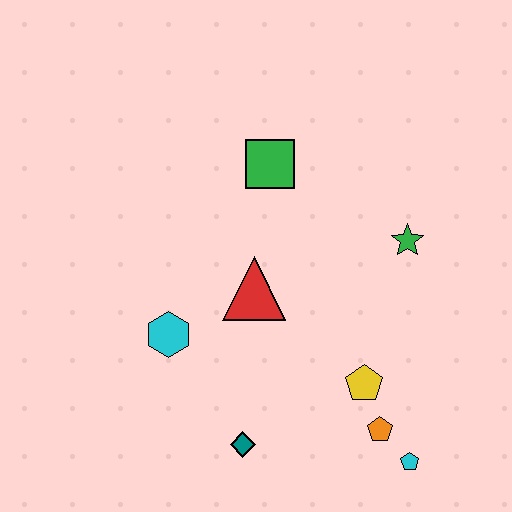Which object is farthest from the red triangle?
The cyan pentagon is farthest from the red triangle.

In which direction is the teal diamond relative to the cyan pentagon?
The teal diamond is to the left of the cyan pentagon.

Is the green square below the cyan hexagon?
No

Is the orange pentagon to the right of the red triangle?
Yes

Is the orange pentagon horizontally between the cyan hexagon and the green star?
Yes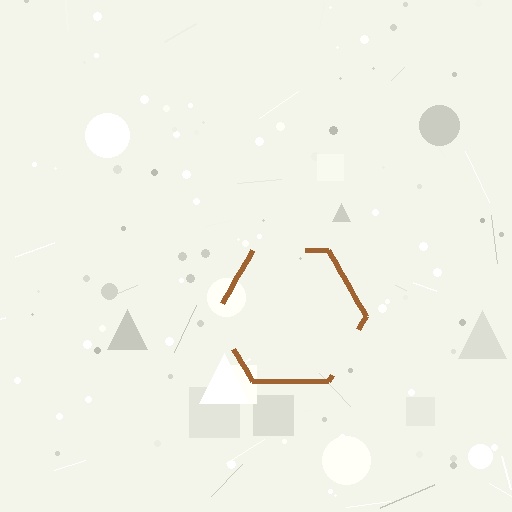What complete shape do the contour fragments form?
The contour fragments form a hexagon.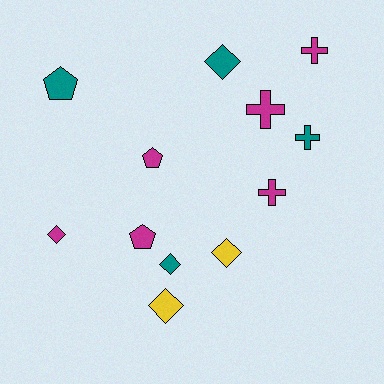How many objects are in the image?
There are 12 objects.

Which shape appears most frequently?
Diamond, with 5 objects.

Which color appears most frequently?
Magenta, with 6 objects.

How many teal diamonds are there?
There are 2 teal diamonds.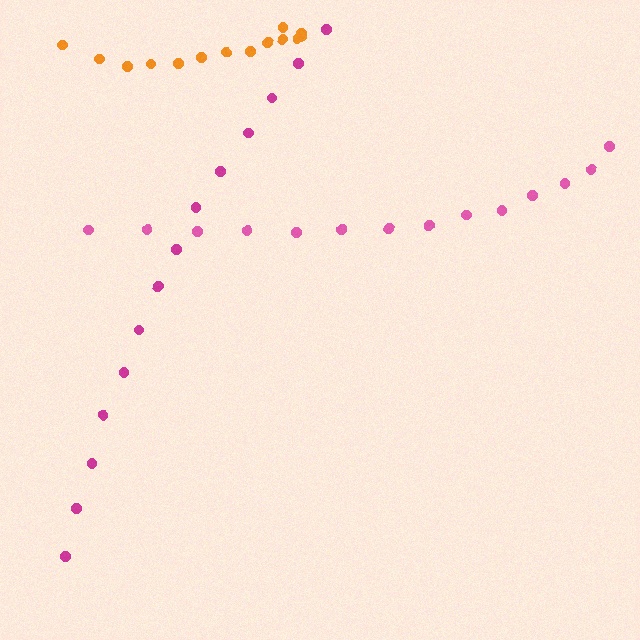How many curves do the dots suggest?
There are 3 distinct paths.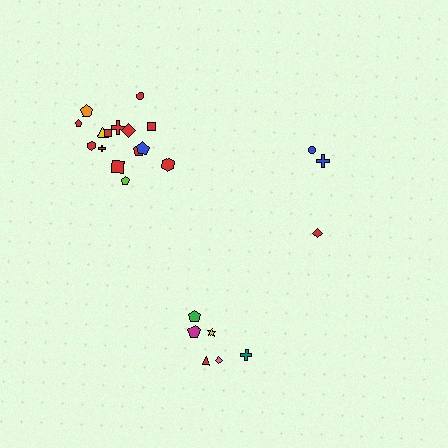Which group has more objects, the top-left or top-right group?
The top-left group.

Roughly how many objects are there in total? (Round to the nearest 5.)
Roughly 25 objects in total.